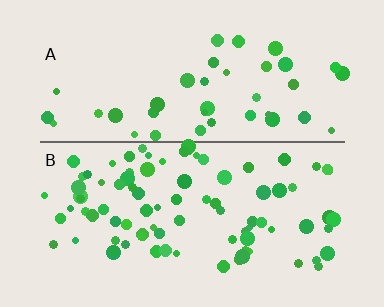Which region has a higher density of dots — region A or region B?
B (the bottom).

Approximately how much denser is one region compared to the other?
Approximately 2.1× — region B over region A.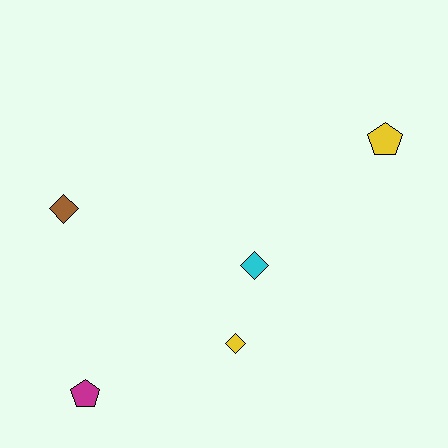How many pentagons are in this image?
There are 2 pentagons.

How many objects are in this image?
There are 5 objects.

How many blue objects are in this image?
There are no blue objects.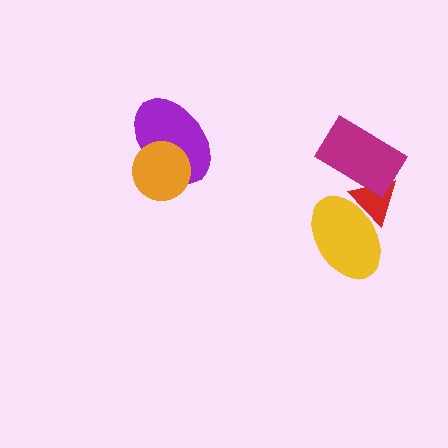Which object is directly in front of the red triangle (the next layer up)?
The magenta rectangle is directly in front of the red triangle.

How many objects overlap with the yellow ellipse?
1 object overlaps with the yellow ellipse.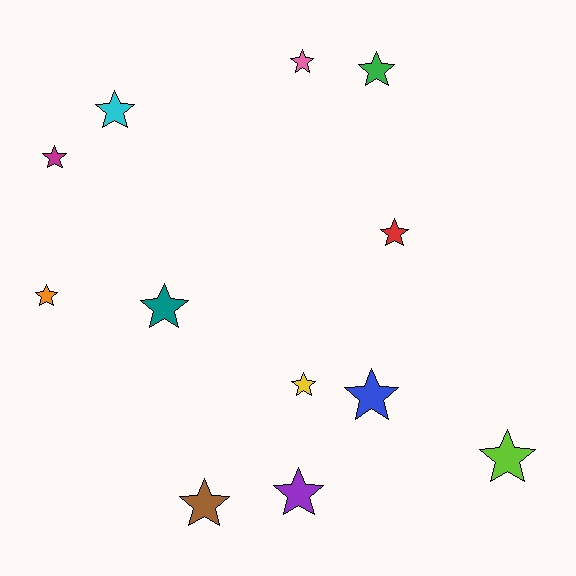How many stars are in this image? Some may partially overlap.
There are 12 stars.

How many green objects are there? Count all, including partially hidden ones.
There is 1 green object.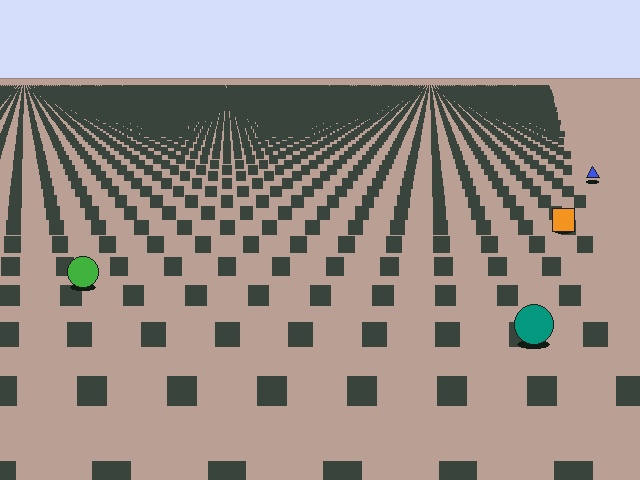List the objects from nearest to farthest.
From nearest to farthest: the teal circle, the green circle, the orange square, the blue triangle.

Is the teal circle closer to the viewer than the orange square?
Yes. The teal circle is closer — you can tell from the texture gradient: the ground texture is coarser near it.